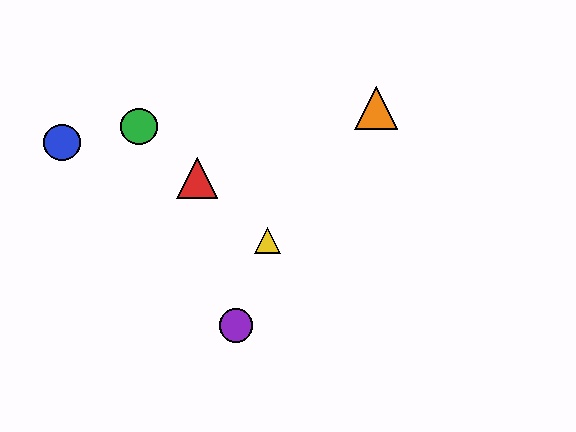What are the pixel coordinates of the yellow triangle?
The yellow triangle is at (267, 241).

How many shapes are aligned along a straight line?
3 shapes (the red triangle, the green circle, the yellow triangle) are aligned along a straight line.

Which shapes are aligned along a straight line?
The red triangle, the green circle, the yellow triangle are aligned along a straight line.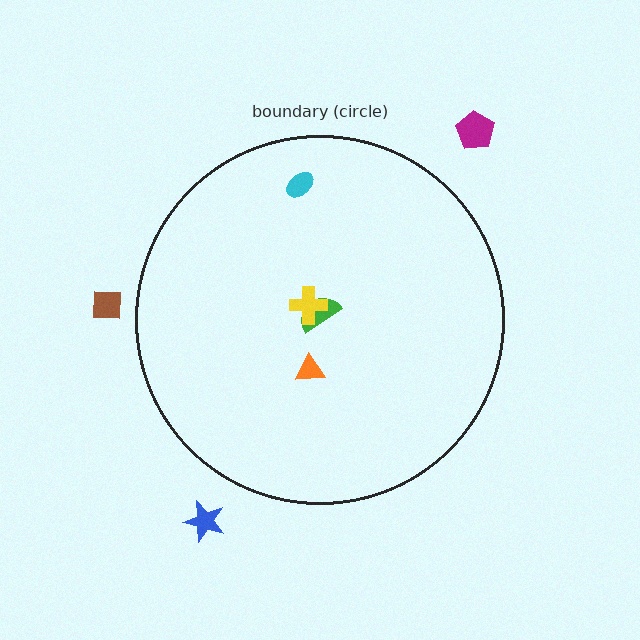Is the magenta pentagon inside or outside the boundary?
Outside.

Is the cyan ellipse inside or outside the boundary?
Inside.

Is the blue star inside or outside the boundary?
Outside.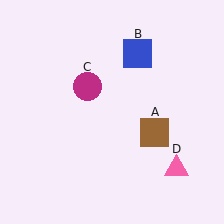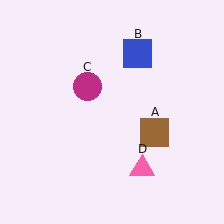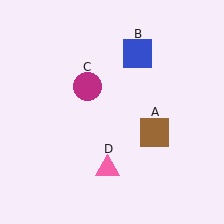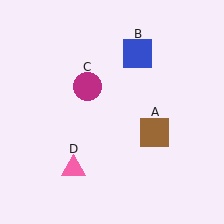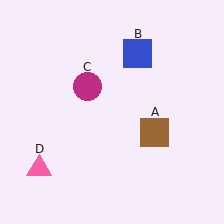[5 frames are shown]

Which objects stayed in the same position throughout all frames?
Brown square (object A) and blue square (object B) and magenta circle (object C) remained stationary.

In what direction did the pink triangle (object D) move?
The pink triangle (object D) moved left.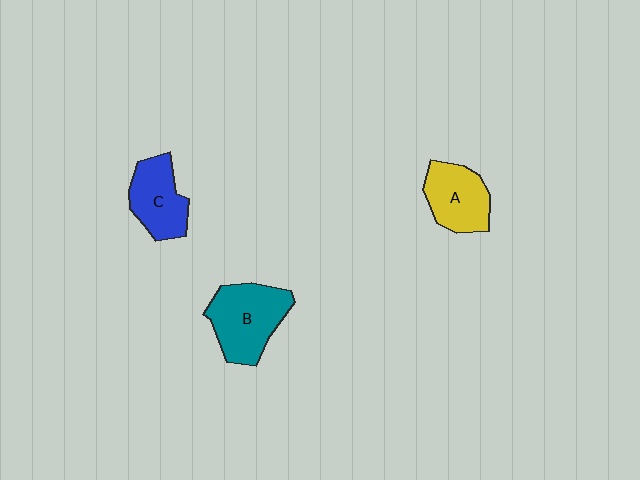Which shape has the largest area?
Shape B (teal).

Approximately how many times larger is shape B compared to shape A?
Approximately 1.3 times.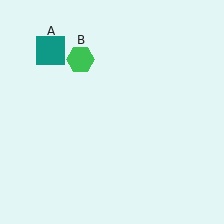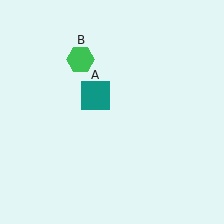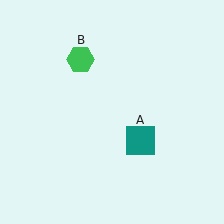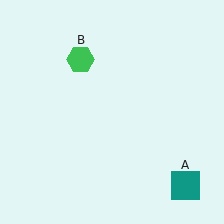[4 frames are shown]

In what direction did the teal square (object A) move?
The teal square (object A) moved down and to the right.